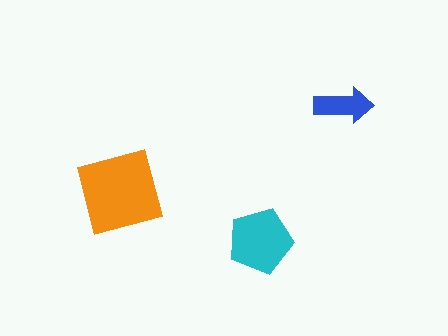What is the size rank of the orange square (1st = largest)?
1st.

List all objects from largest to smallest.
The orange square, the cyan pentagon, the blue arrow.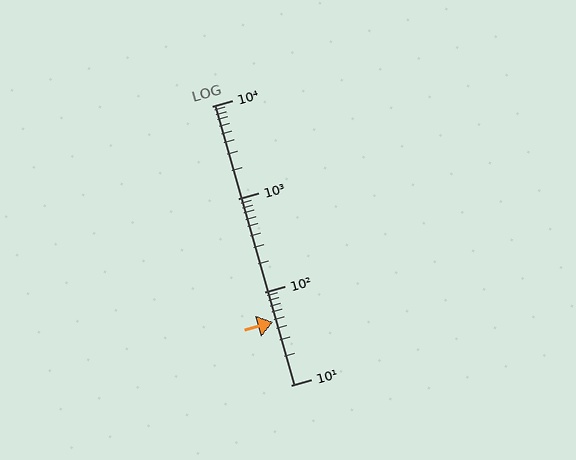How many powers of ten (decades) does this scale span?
The scale spans 3 decades, from 10 to 10000.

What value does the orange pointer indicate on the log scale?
The pointer indicates approximately 48.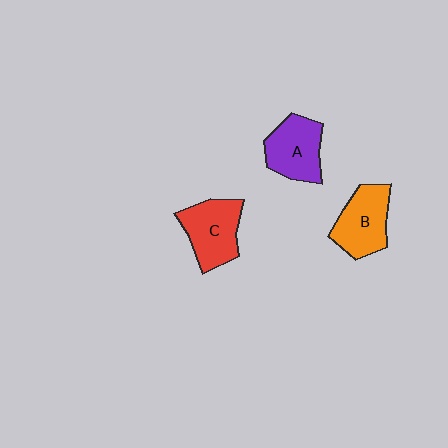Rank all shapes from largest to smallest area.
From largest to smallest: C (red), B (orange), A (purple).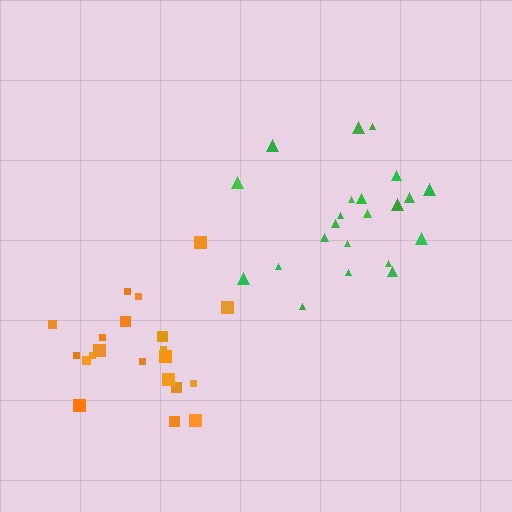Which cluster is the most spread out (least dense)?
Green.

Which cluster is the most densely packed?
Orange.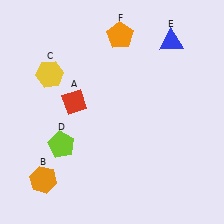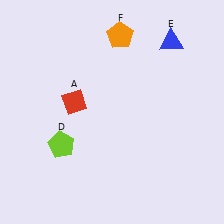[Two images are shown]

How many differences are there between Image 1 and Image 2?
There are 2 differences between the two images.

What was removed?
The orange hexagon (B), the yellow hexagon (C) were removed in Image 2.